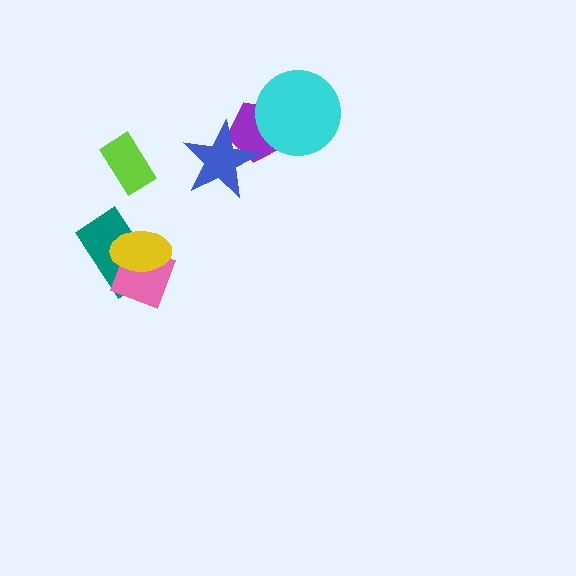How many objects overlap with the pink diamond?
2 objects overlap with the pink diamond.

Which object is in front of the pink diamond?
The yellow ellipse is in front of the pink diamond.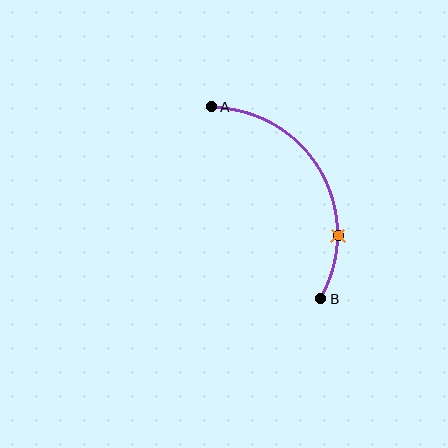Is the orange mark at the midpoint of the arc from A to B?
No. The orange mark lies on the arc but is closer to endpoint B. The arc midpoint would be at the point on the curve equidistant along the arc from both A and B.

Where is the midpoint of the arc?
The arc midpoint is the point on the curve farthest from the straight line joining A and B. It sits to the right of that line.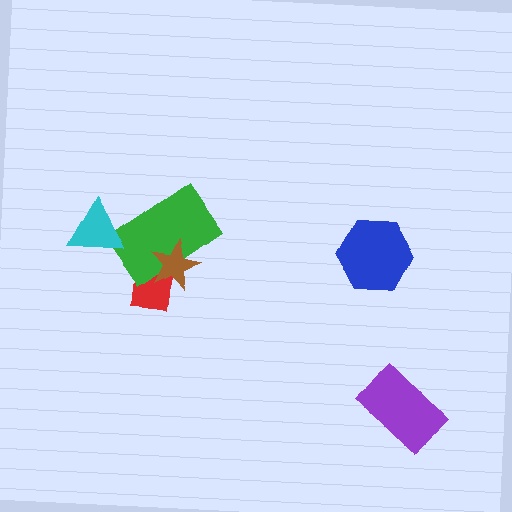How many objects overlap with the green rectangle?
3 objects overlap with the green rectangle.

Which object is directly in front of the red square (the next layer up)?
The green rectangle is directly in front of the red square.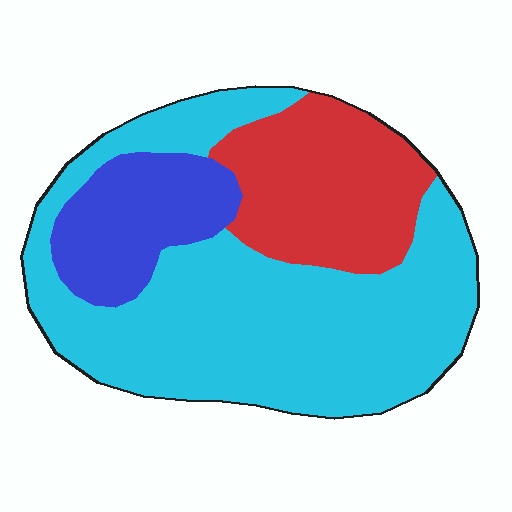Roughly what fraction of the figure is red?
Red covers about 25% of the figure.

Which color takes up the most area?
Cyan, at roughly 60%.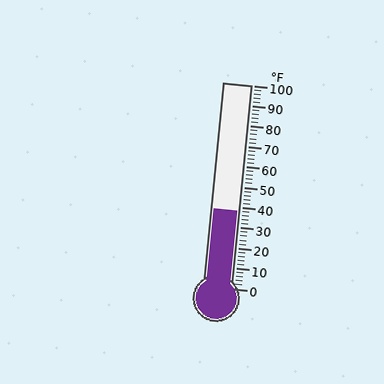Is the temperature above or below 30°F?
The temperature is above 30°F.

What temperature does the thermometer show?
The thermometer shows approximately 38°F.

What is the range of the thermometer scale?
The thermometer scale ranges from 0°F to 100°F.